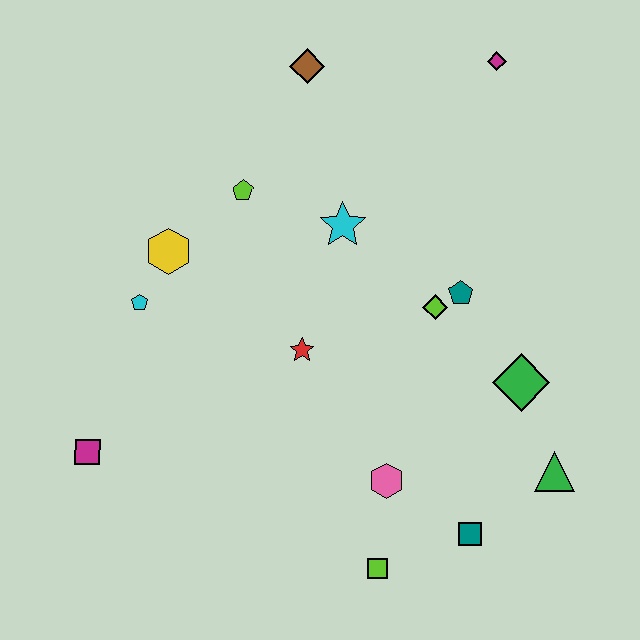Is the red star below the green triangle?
No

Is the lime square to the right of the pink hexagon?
No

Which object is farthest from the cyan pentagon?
The green triangle is farthest from the cyan pentagon.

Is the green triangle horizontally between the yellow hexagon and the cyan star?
No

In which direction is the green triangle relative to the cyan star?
The green triangle is below the cyan star.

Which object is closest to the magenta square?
The cyan pentagon is closest to the magenta square.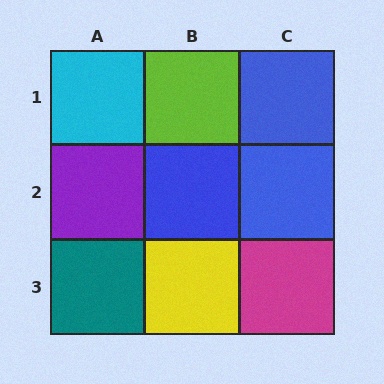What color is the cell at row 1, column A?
Cyan.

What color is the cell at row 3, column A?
Teal.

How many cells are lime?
1 cell is lime.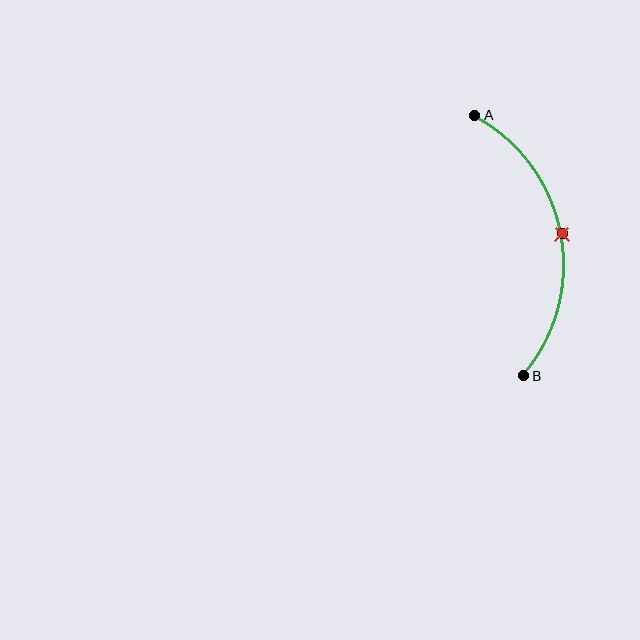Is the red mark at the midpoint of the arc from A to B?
Yes. The red mark lies on the arc at equal arc-length from both A and B — it is the arc midpoint.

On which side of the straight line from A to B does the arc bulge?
The arc bulges to the right of the straight line connecting A and B.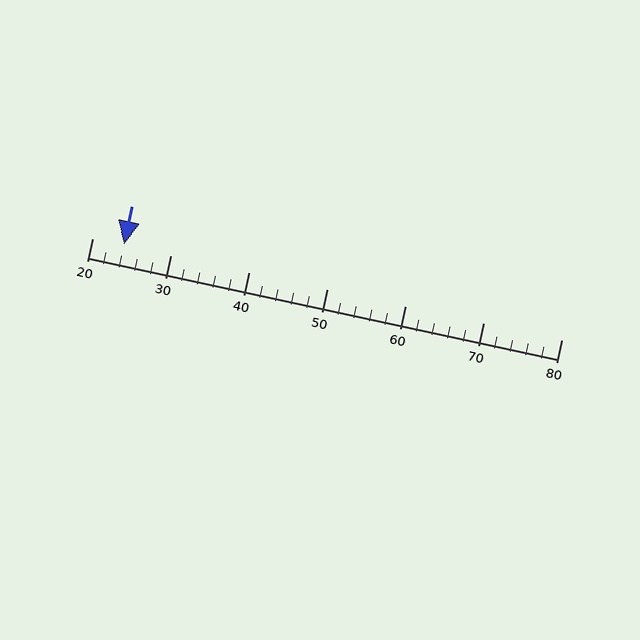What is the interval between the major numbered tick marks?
The major tick marks are spaced 10 units apart.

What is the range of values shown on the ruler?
The ruler shows values from 20 to 80.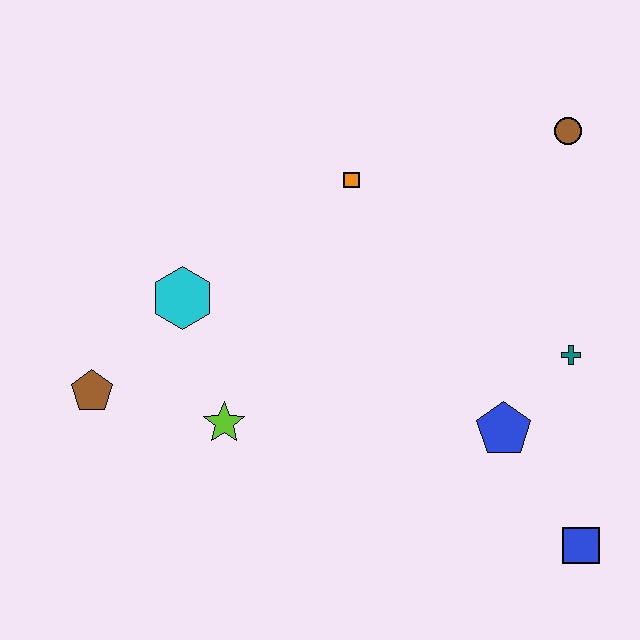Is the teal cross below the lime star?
No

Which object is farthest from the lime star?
The brown circle is farthest from the lime star.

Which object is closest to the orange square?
The cyan hexagon is closest to the orange square.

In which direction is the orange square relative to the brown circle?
The orange square is to the left of the brown circle.